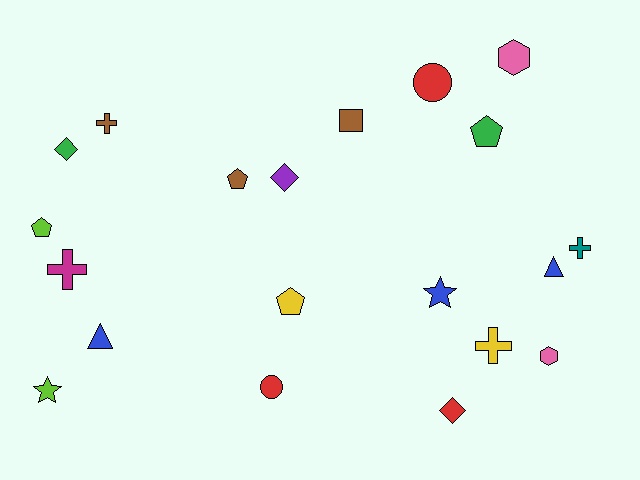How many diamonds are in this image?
There are 3 diamonds.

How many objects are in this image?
There are 20 objects.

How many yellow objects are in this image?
There are 2 yellow objects.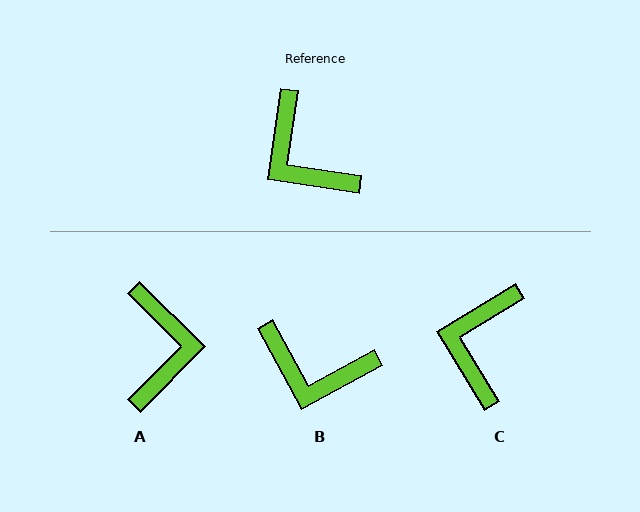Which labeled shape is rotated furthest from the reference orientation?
A, about 143 degrees away.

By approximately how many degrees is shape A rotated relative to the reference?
Approximately 143 degrees counter-clockwise.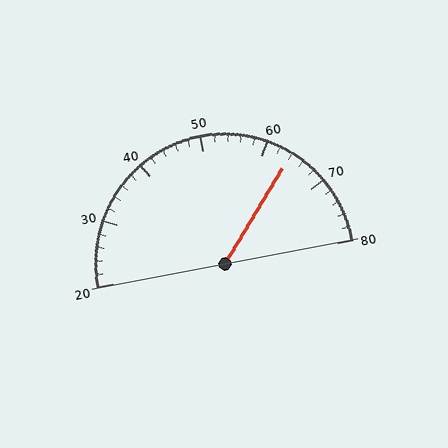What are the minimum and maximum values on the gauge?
The gauge ranges from 20 to 80.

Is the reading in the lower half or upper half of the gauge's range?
The reading is in the upper half of the range (20 to 80).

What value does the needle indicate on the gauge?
The needle indicates approximately 64.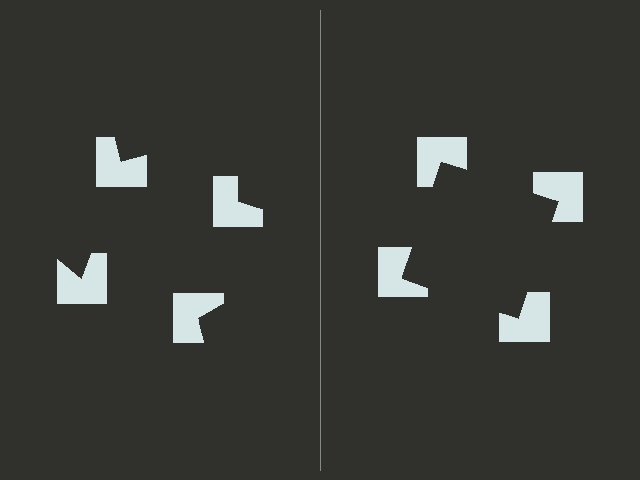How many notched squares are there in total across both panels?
8 — 4 on each side.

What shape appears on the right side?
An illusory square.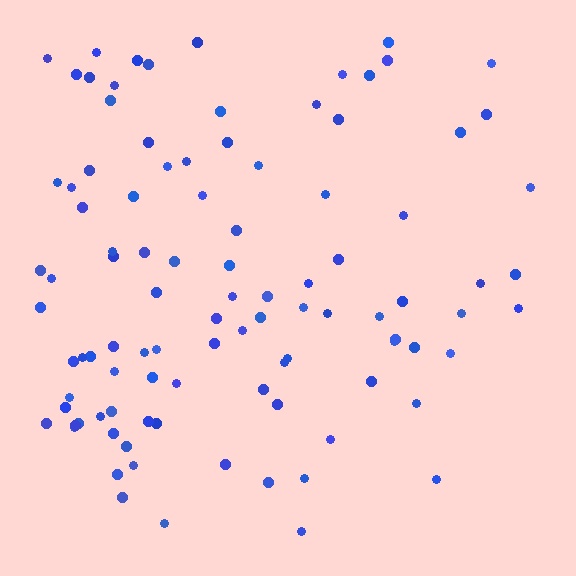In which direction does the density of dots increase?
From right to left, with the left side densest.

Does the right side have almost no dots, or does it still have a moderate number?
Still a moderate number, just noticeably fewer than the left.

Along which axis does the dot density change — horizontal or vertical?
Horizontal.